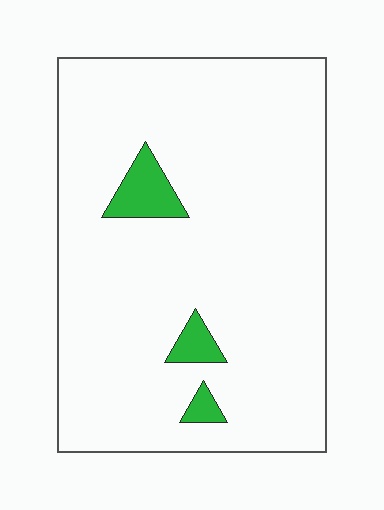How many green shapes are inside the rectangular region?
3.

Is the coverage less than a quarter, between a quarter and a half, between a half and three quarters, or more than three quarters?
Less than a quarter.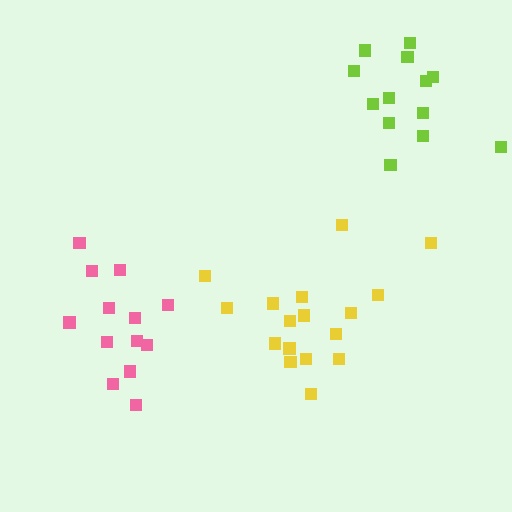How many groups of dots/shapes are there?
There are 3 groups.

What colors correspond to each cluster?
The clusters are colored: yellow, pink, lime.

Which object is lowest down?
The pink cluster is bottommost.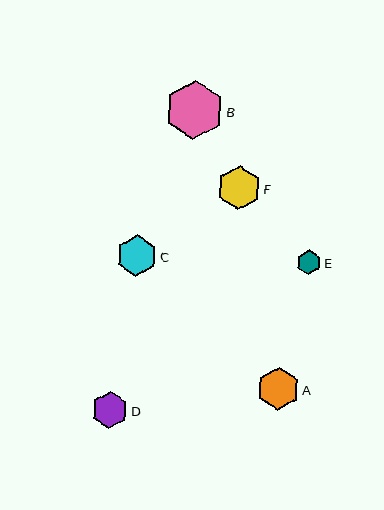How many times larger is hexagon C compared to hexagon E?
Hexagon C is approximately 1.7 times the size of hexagon E.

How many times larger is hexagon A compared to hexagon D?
Hexagon A is approximately 1.2 times the size of hexagon D.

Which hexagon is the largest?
Hexagon B is the largest with a size of approximately 59 pixels.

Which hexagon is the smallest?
Hexagon E is the smallest with a size of approximately 25 pixels.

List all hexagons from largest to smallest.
From largest to smallest: B, F, A, C, D, E.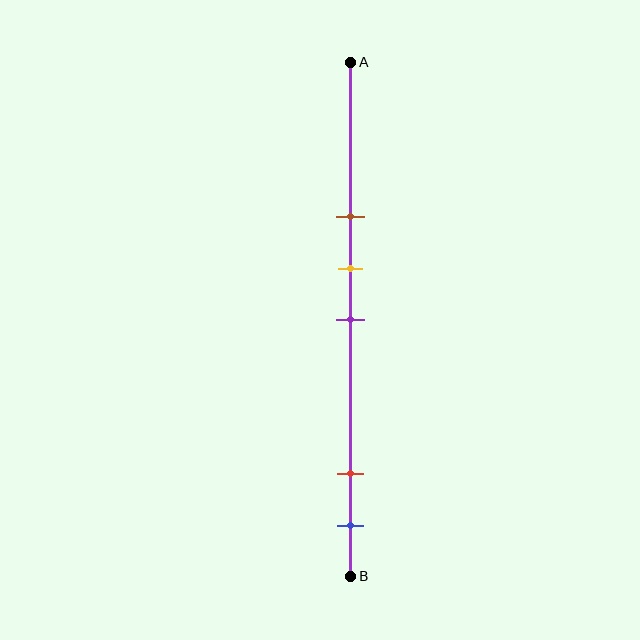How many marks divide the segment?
There are 5 marks dividing the segment.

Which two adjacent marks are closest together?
The yellow and purple marks are the closest adjacent pair.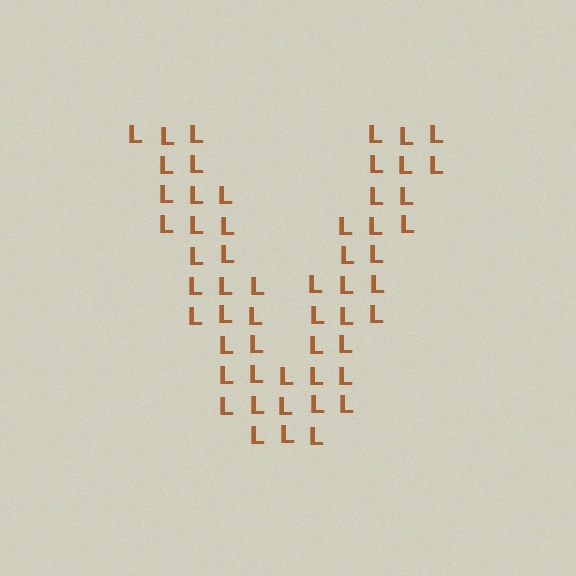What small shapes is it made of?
It is made of small letter L's.